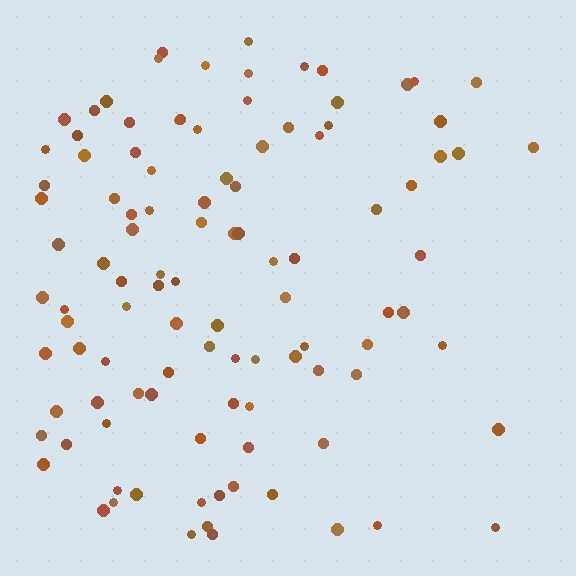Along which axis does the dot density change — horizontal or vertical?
Horizontal.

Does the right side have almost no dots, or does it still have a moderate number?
Still a moderate number, just noticeably fewer than the left.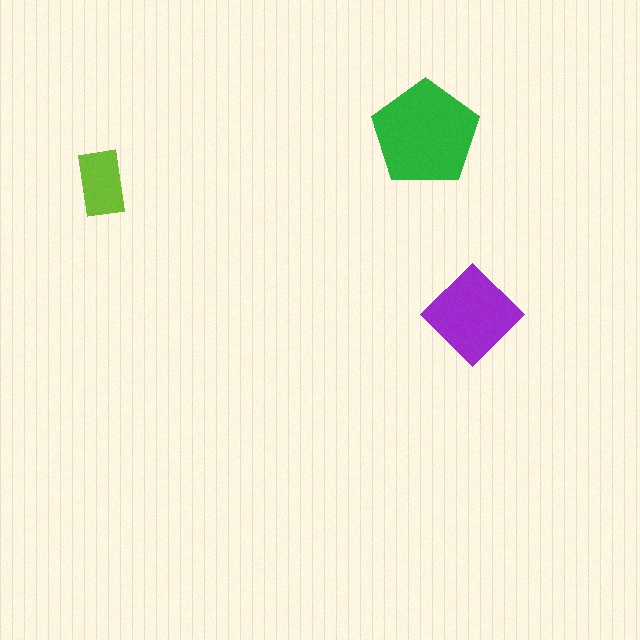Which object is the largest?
The green pentagon.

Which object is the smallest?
The lime rectangle.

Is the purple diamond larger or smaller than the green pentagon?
Smaller.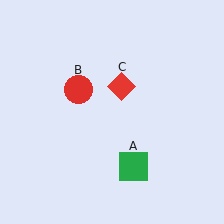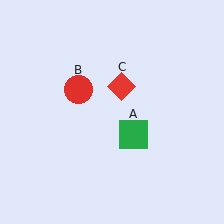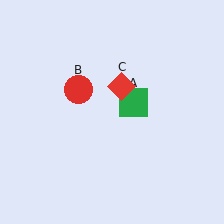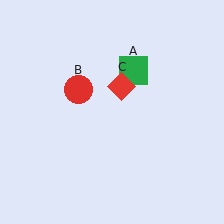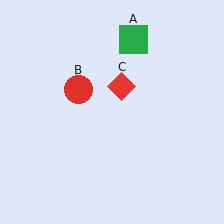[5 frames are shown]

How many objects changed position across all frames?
1 object changed position: green square (object A).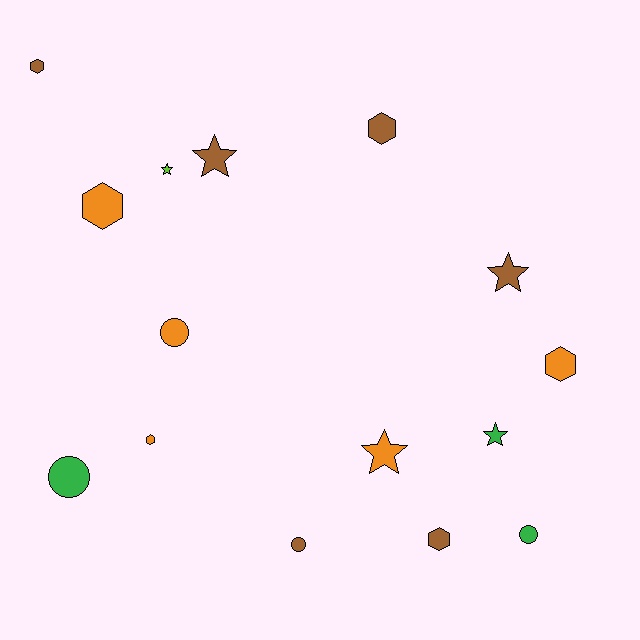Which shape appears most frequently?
Hexagon, with 6 objects.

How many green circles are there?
There are 2 green circles.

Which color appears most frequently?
Brown, with 6 objects.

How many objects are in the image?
There are 15 objects.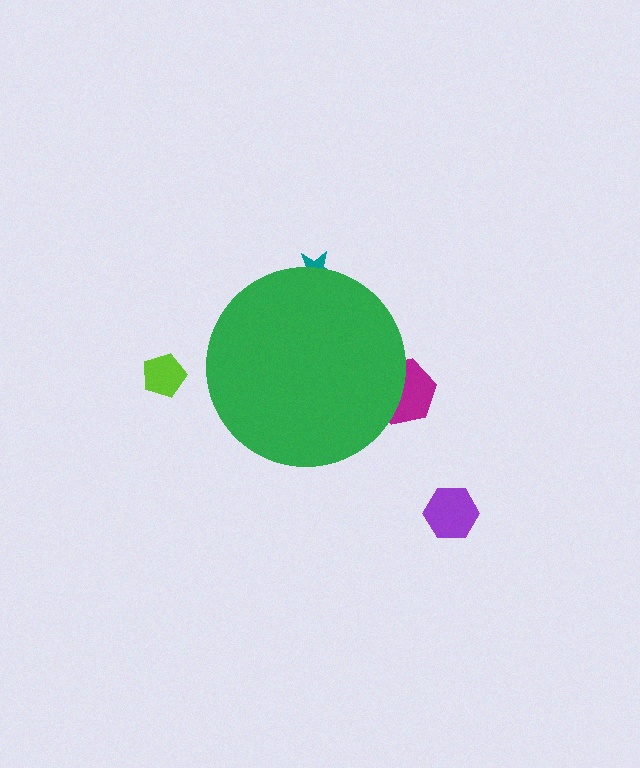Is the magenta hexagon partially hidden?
Yes, the magenta hexagon is partially hidden behind the green circle.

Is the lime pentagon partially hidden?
No, the lime pentagon is fully visible.